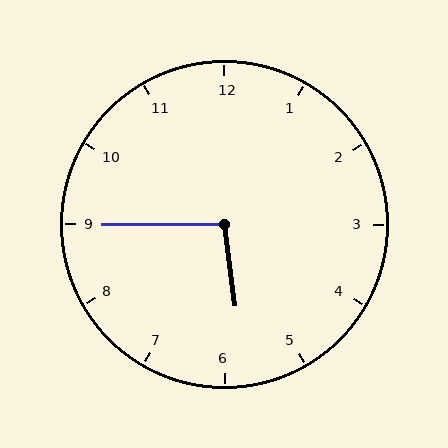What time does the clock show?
5:45.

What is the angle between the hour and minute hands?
Approximately 98 degrees.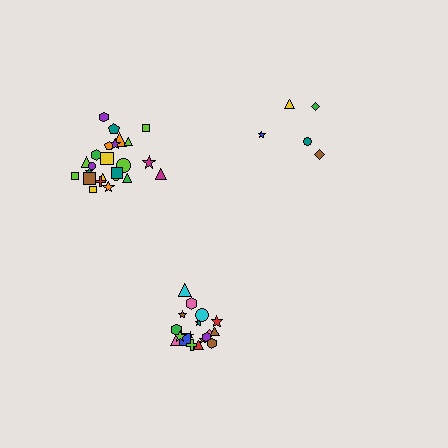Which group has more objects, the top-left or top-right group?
The top-left group.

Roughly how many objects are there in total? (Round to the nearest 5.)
Roughly 50 objects in total.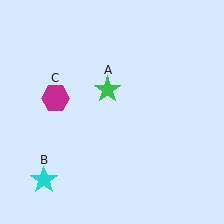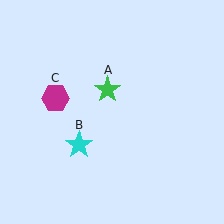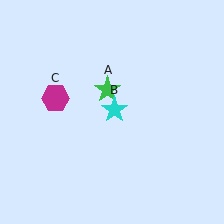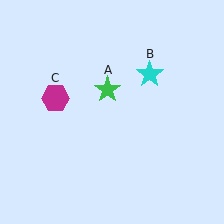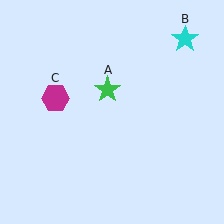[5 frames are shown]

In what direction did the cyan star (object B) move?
The cyan star (object B) moved up and to the right.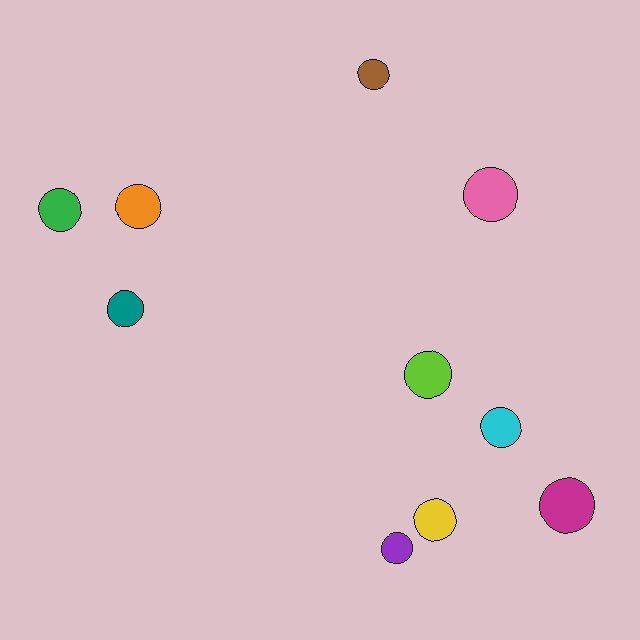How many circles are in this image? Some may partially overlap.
There are 10 circles.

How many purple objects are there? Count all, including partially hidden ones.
There is 1 purple object.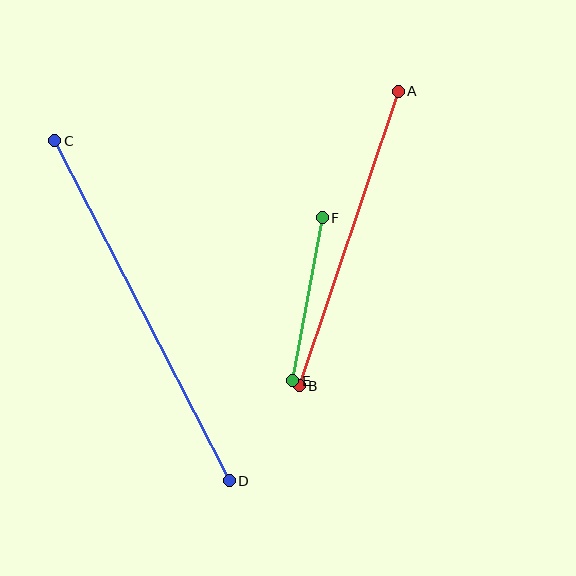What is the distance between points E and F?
The distance is approximately 166 pixels.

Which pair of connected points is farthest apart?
Points C and D are farthest apart.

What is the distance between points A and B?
The distance is approximately 311 pixels.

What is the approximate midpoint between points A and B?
The midpoint is at approximately (349, 238) pixels.